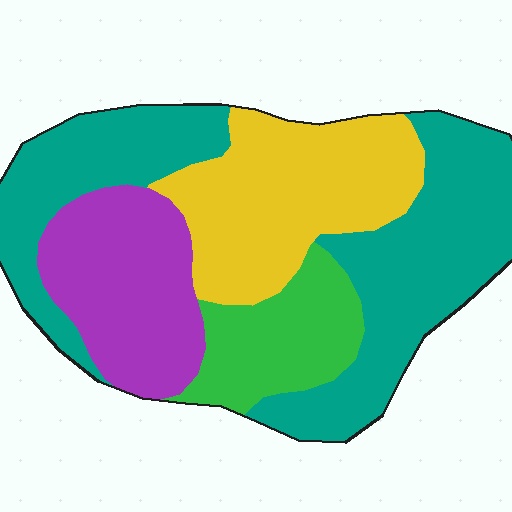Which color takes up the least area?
Green, at roughly 15%.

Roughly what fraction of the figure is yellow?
Yellow covers roughly 25% of the figure.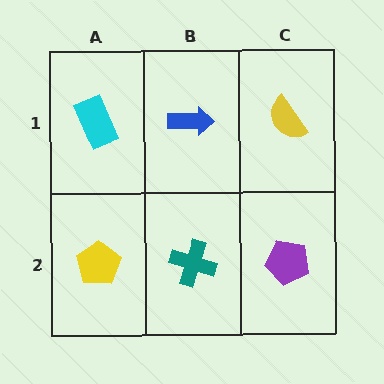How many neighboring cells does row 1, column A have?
2.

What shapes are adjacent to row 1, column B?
A teal cross (row 2, column B), a cyan rectangle (row 1, column A), a yellow semicircle (row 1, column C).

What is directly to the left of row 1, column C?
A blue arrow.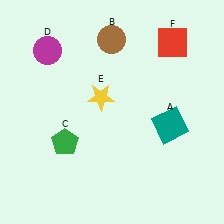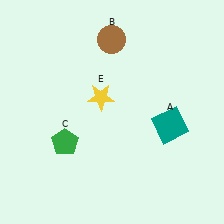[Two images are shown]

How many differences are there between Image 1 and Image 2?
There are 2 differences between the two images.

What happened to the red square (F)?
The red square (F) was removed in Image 2. It was in the top-right area of Image 1.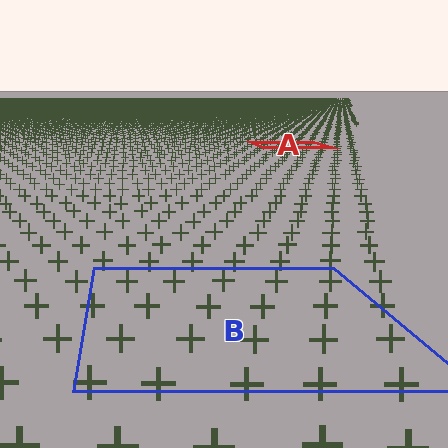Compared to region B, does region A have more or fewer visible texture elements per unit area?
Region A has more texture elements per unit area — they are packed more densely because it is farther away.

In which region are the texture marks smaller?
The texture marks are smaller in region A, because it is farther away.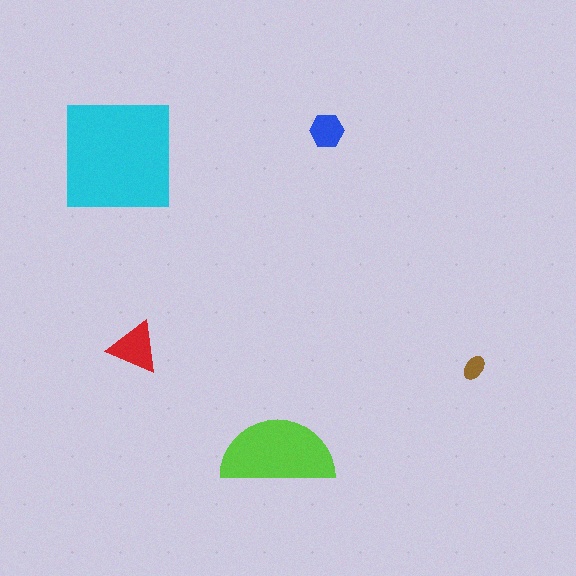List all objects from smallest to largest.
The brown ellipse, the blue hexagon, the red triangle, the lime semicircle, the cyan square.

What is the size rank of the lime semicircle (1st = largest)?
2nd.